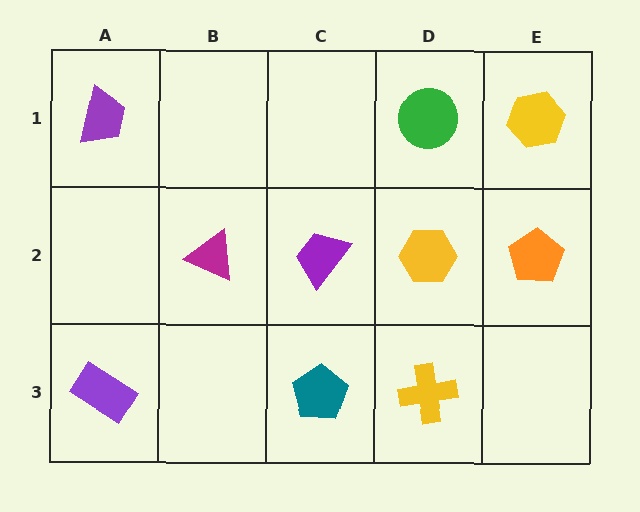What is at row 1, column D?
A green circle.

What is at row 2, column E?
An orange pentagon.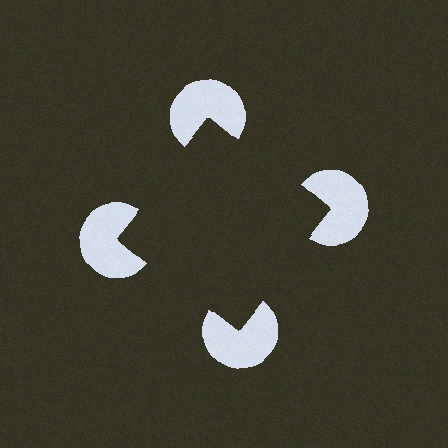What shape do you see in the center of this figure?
An illusory square — its edges are inferred from the aligned wedge cuts in the pac-man discs, not physically drawn.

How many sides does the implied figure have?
4 sides.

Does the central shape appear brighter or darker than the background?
It typically appears slightly darker than the background, even though no actual brightness change is drawn.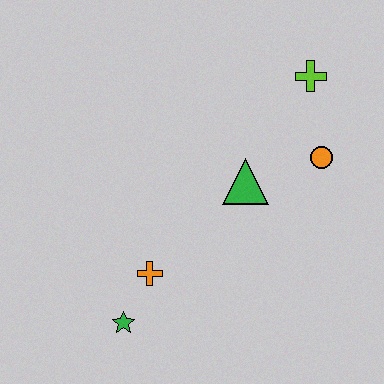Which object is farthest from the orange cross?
The lime cross is farthest from the orange cross.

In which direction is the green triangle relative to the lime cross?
The green triangle is below the lime cross.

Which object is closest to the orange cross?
The green star is closest to the orange cross.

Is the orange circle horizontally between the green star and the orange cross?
No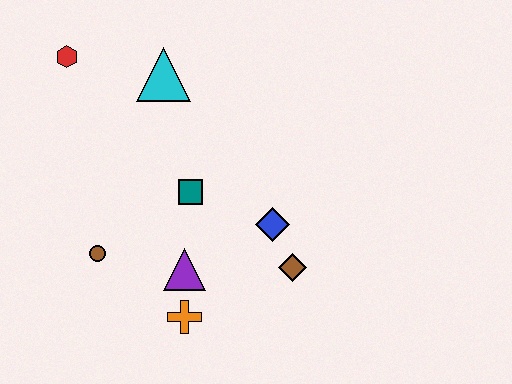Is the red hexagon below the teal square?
No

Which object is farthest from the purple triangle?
The red hexagon is farthest from the purple triangle.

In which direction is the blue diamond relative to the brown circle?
The blue diamond is to the right of the brown circle.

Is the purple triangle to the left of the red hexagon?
No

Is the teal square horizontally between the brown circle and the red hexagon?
No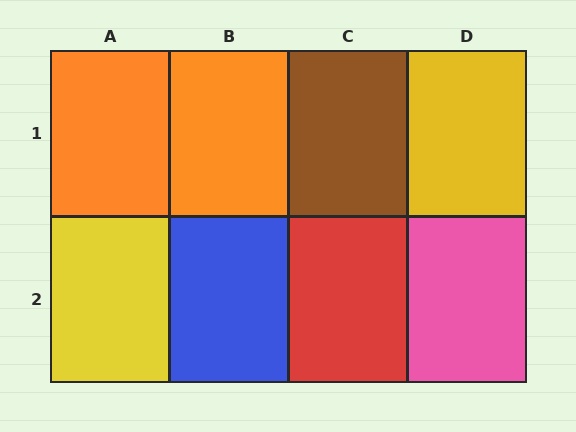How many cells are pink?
1 cell is pink.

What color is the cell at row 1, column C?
Brown.